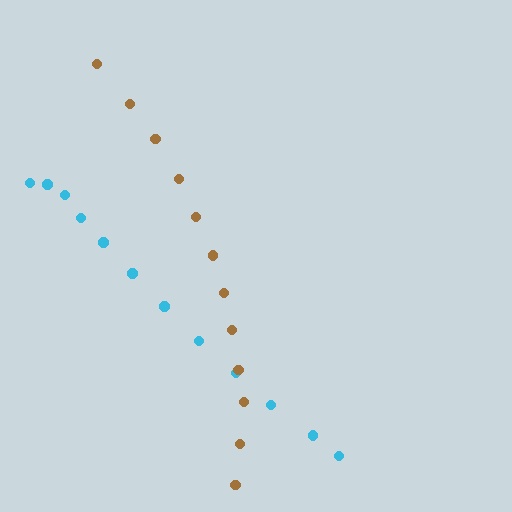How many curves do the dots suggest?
There are 2 distinct paths.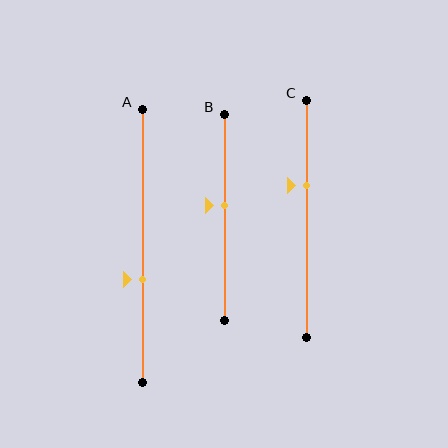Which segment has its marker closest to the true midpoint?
Segment B has its marker closest to the true midpoint.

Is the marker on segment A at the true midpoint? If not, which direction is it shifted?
No, the marker on segment A is shifted downward by about 12% of the segment length.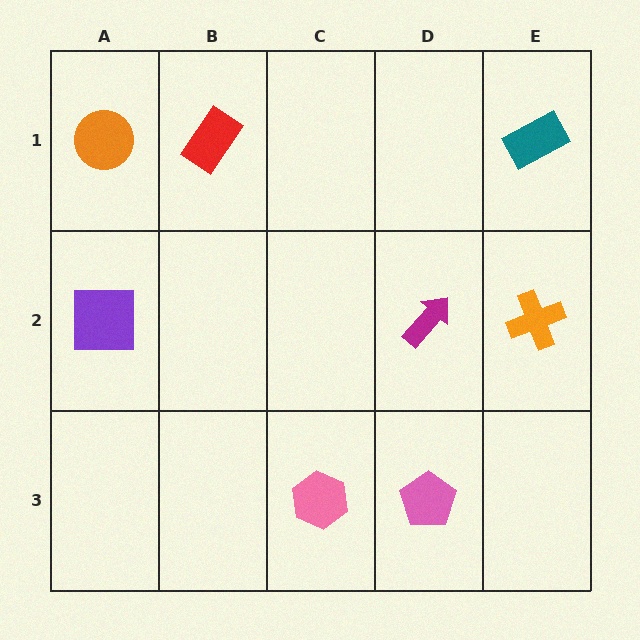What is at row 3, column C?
A pink hexagon.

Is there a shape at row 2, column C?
No, that cell is empty.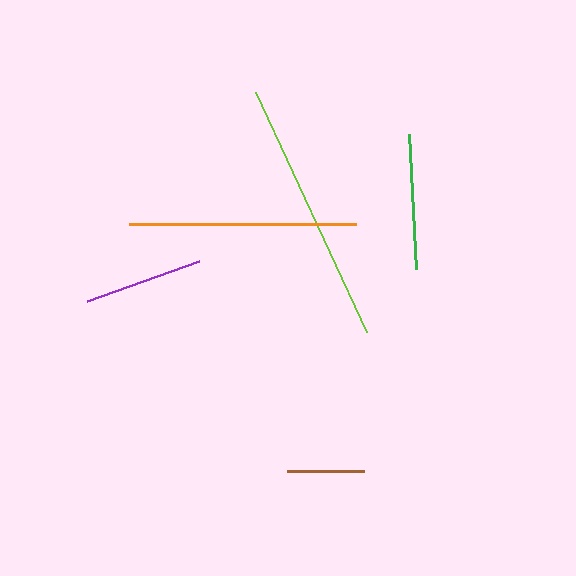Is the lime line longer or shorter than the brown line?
The lime line is longer than the brown line.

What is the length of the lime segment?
The lime segment is approximately 265 pixels long.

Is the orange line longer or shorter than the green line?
The orange line is longer than the green line.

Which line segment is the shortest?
The brown line is the shortest at approximately 78 pixels.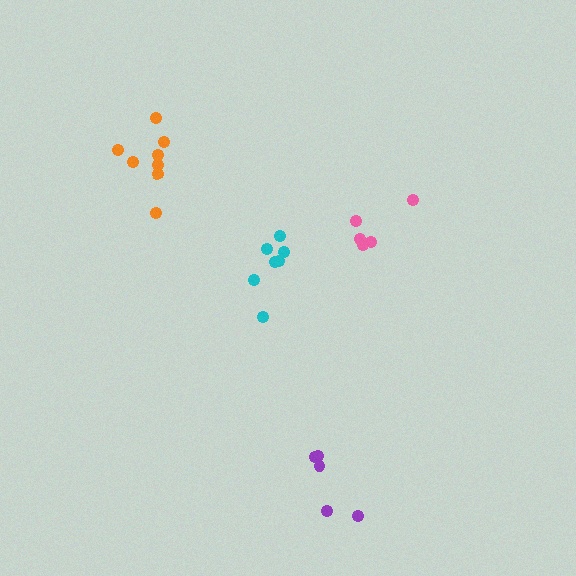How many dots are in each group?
Group 1: 7 dots, Group 2: 5 dots, Group 3: 5 dots, Group 4: 8 dots (25 total).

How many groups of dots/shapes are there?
There are 4 groups.